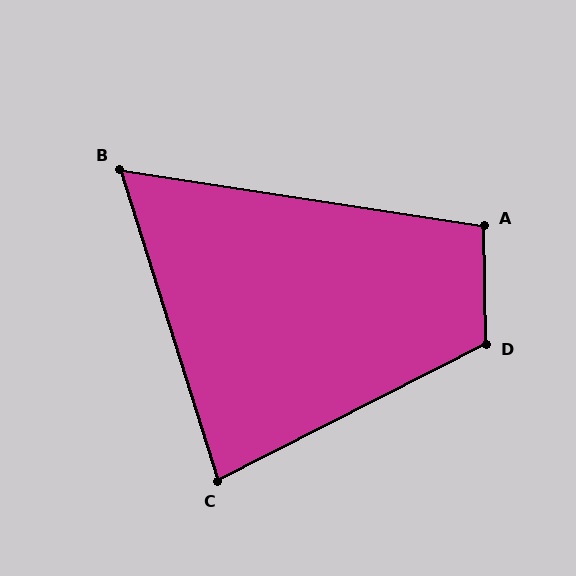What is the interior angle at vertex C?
Approximately 80 degrees (acute).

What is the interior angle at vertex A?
Approximately 100 degrees (obtuse).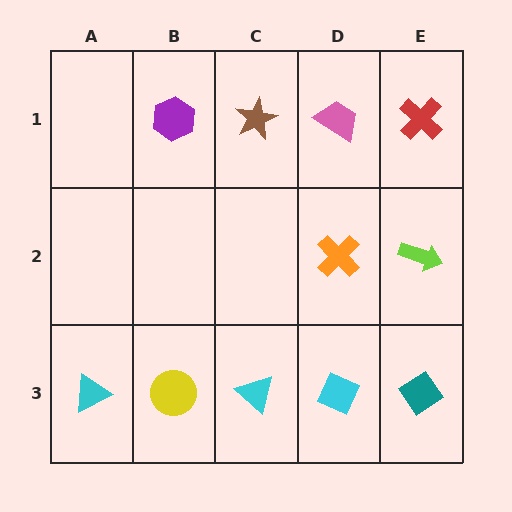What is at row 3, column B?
A yellow circle.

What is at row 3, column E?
A teal diamond.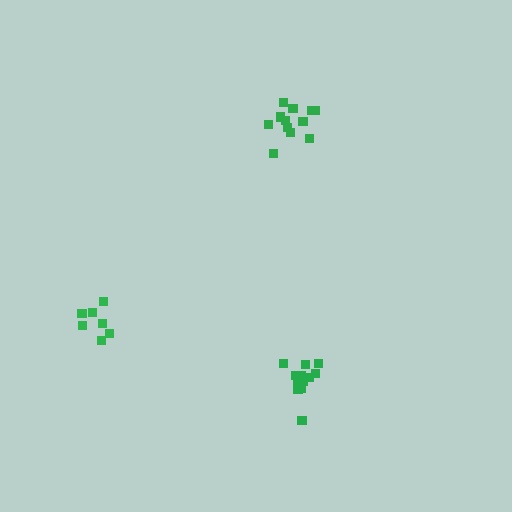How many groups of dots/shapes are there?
There are 3 groups.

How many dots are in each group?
Group 1: 12 dots, Group 2: 13 dots, Group 3: 7 dots (32 total).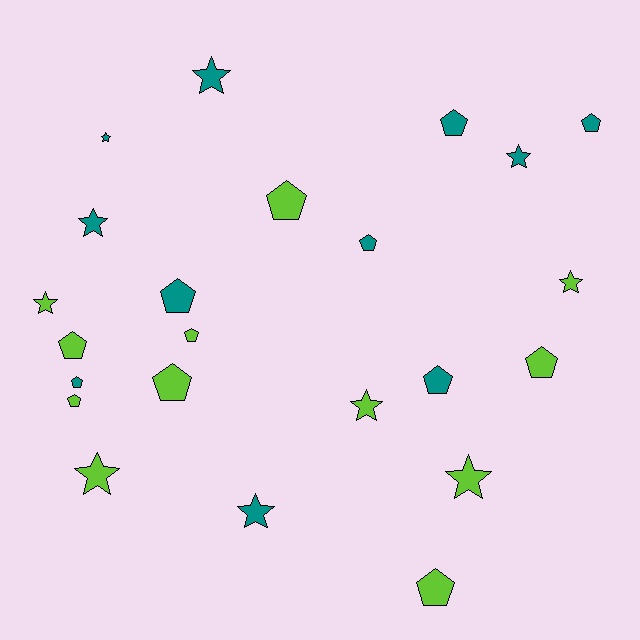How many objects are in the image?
There are 23 objects.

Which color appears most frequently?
Lime, with 12 objects.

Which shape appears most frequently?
Pentagon, with 13 objects.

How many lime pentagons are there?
There are 7 lime pentagons.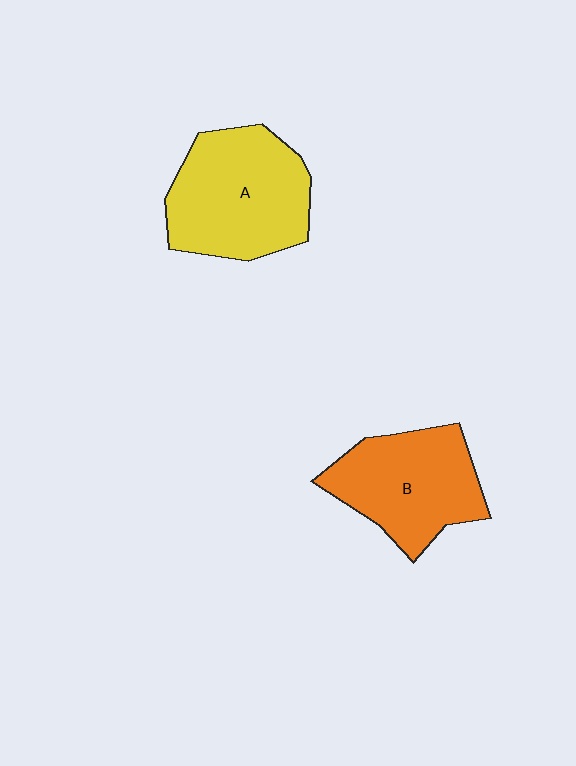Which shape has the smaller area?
Shape B (orange).